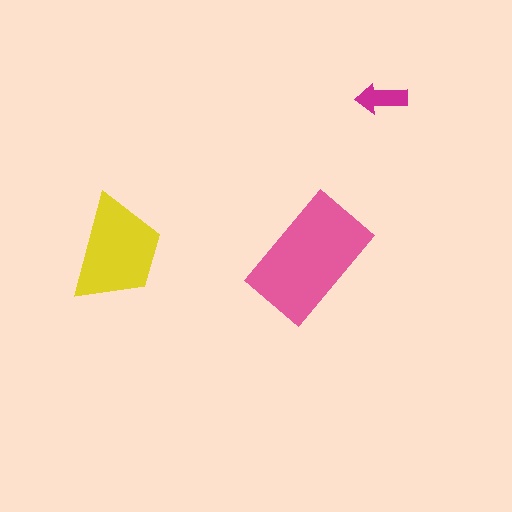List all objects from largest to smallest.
The pink rectangle, the yellow trapezoid, the magenta arrow.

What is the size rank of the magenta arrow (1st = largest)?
3rd.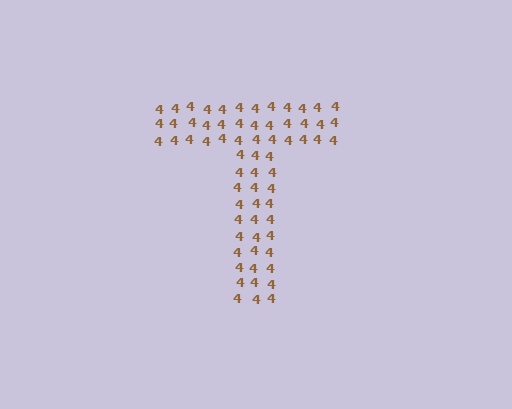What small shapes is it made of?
It is made of small digit 4's.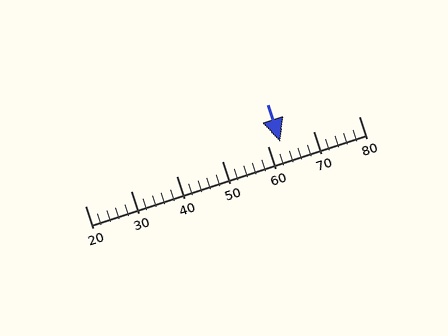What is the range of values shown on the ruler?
The ruler shows values from 20 to 80.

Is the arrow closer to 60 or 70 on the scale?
The arrow is closer to 60.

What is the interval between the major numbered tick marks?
The major tick marks are spaced 10 units apart.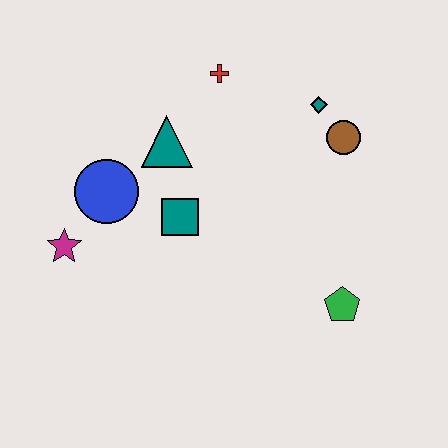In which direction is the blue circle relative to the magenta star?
The blue circle is above the magenta star.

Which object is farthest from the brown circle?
The magenta star is farthest from the brown circle.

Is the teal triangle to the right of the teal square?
No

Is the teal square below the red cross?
Yes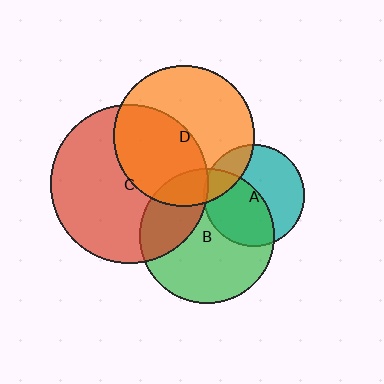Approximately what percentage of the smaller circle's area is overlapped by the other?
Approximately 50%.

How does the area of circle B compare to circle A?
Approximately 1.8 times.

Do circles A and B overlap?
Yes.